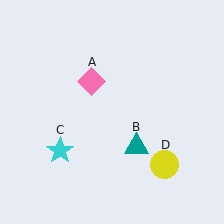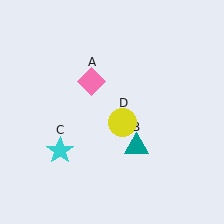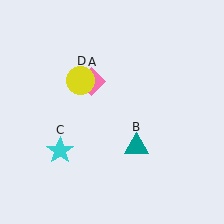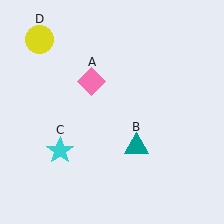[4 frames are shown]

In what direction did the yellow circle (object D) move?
The yellow circle (object D) moved up and to the left.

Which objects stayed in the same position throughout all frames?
Pink diamond (object A) and teal triangle (object B) and cyan star (object C) remained stationary.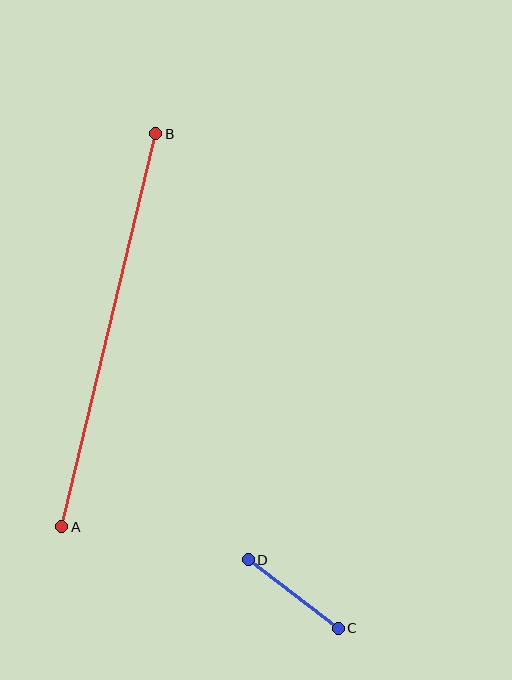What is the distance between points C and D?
The distance is approximately 113 pixels.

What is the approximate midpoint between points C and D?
The midpoint is at approximately (293, 594) pixels.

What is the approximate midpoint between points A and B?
The midpoint is at approximately (109, 330) pixels.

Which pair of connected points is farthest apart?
Points A and B are farthest apart.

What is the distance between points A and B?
The distance is approximately 404 pixels.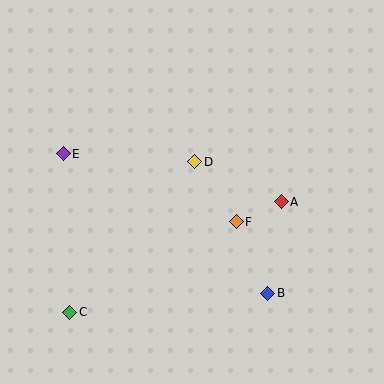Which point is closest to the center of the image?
Point D at (195, 162) is closest to the center.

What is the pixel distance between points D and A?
The distance between D and A is 95 pixels.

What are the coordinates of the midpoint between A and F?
The midpoint between A and F is at (259, 212).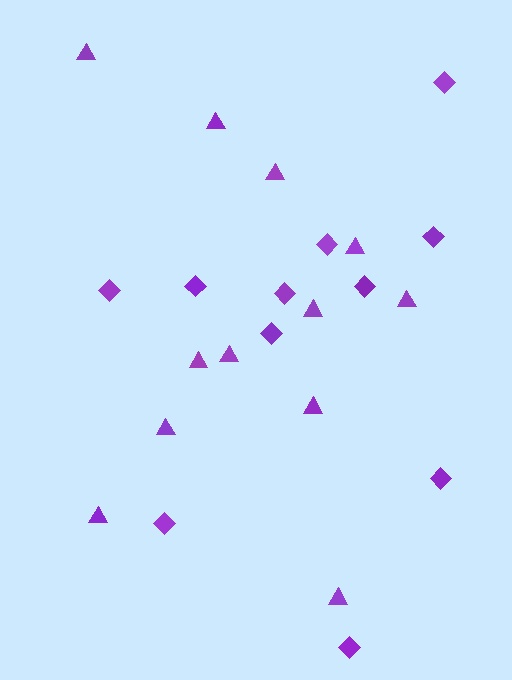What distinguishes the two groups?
There are 2 groups: one group of triangles (12) and one group of diamonds (11).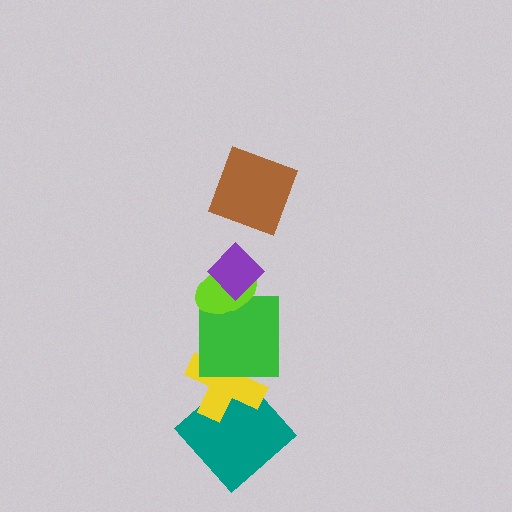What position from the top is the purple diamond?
The purple diamond is 2nd from the top.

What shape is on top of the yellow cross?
The green square is on top of the yellow cross.